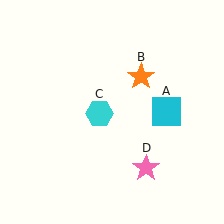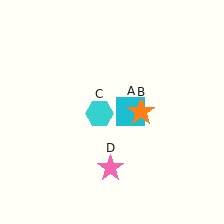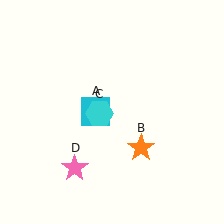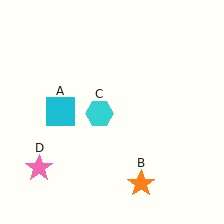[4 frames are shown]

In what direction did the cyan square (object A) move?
The cyan square (object A) moved left.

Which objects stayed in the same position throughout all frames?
Cyan hexagon (object C) remained stationary.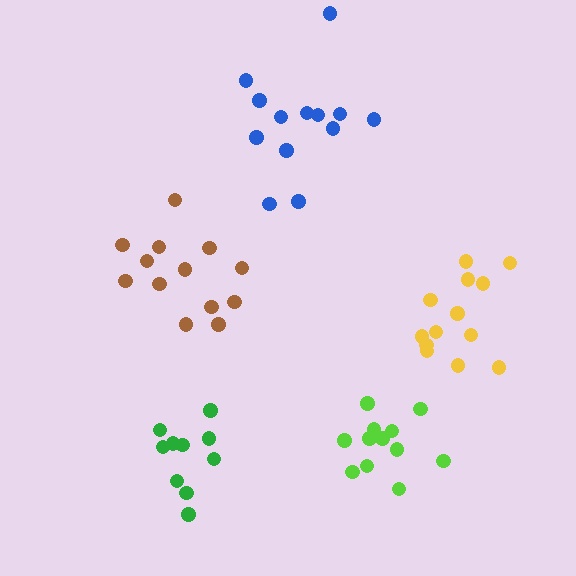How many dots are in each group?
Group 1: 12 dots, Group 2: 10 dots, Group 3: 13 dots, Group 4: 13 dots, Group 5: 13 dots (61 total).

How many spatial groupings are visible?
There are 5 spatial groupings.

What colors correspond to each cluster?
The clusters are colored: lime, green, blue, brown, yellow.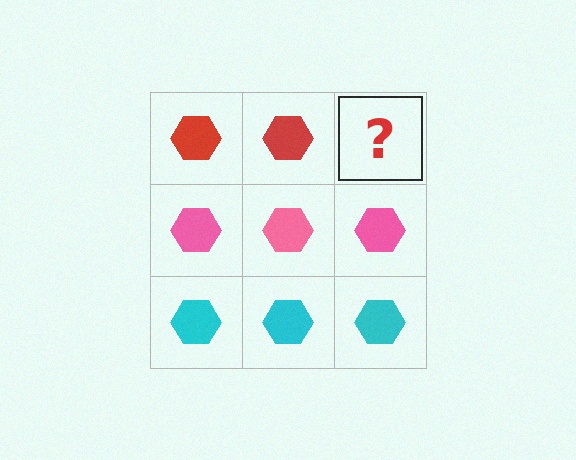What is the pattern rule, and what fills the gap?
The rule is that each row has a consistent color. The gap should be filled with a red hexagon.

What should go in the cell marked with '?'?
The missing cell should contain a red hexagon.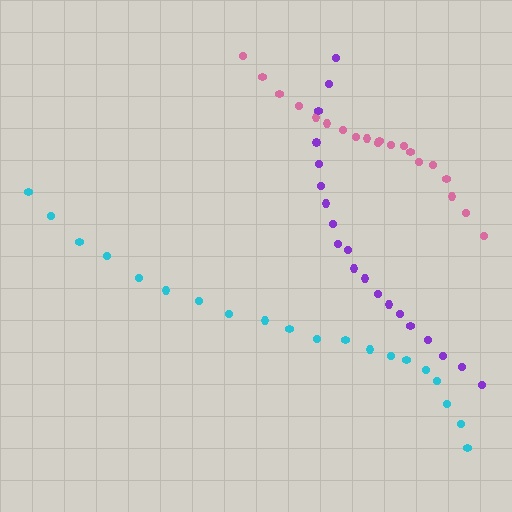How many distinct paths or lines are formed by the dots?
There are 3 distinct paths.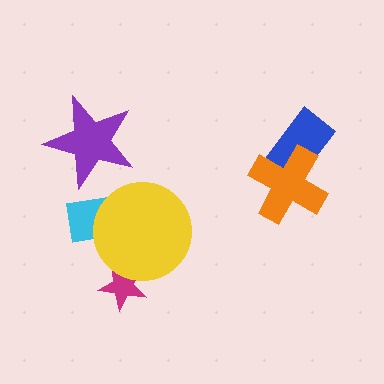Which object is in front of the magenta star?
The yellow circle is in front of the magenta star.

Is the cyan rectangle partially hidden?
Yes, it is partially covered by another shape.